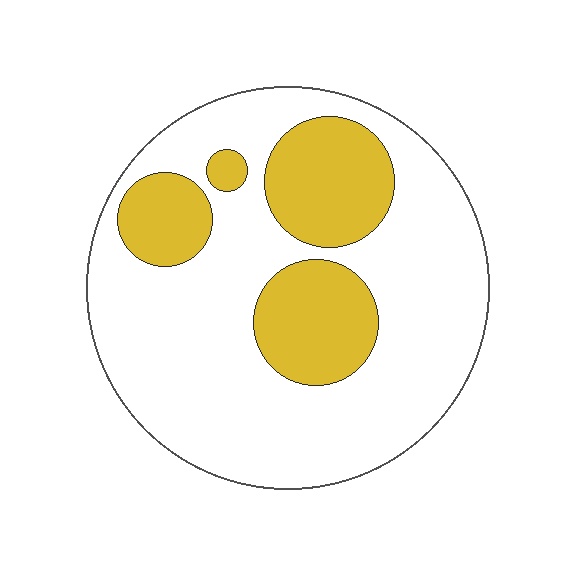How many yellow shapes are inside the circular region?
4.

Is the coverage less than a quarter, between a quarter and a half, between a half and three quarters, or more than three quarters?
Between a quarter and a half.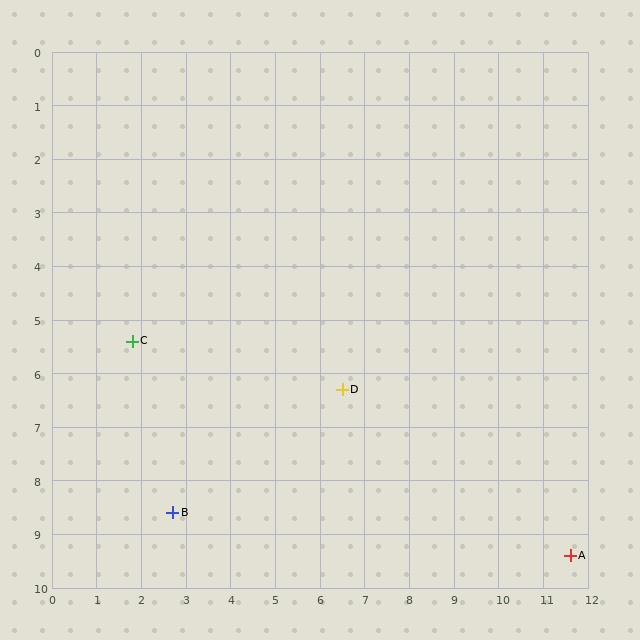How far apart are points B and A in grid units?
Points B and A are about 8.9 grid units apart.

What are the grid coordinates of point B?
Point B is at approximately (2.7, 8.6).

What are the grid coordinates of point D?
Point D is at approximately (6.5, 6.3).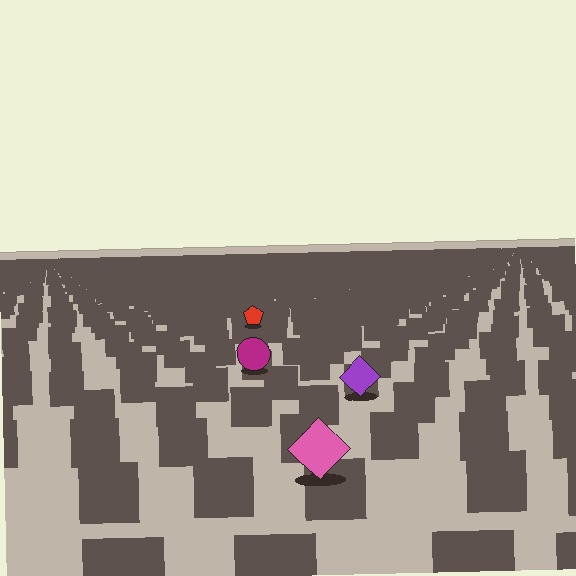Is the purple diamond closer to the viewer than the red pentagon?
Yes. The purple diamond is closer — you can tell from the texture gradient: the ground texture is coarser near it.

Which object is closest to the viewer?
The pink diamond is closest. The texture marks near it are larger and more spread out.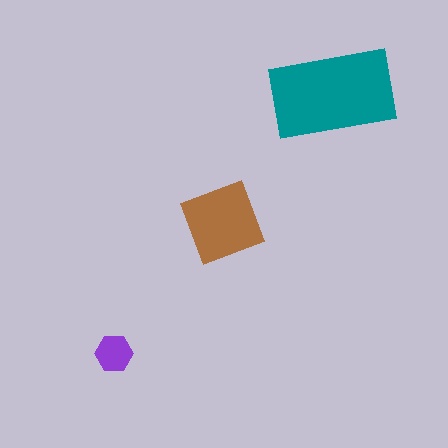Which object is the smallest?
The purple hexagon.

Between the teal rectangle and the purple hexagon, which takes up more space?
The teal rectangle.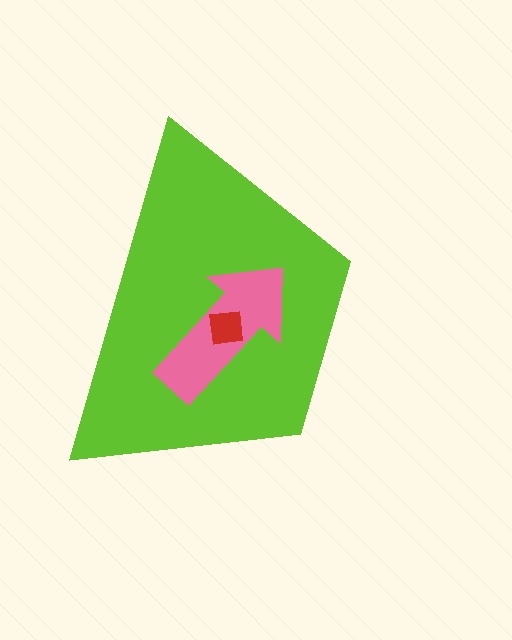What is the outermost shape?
The lime trapezoid.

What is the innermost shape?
The red square.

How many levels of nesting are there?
3.